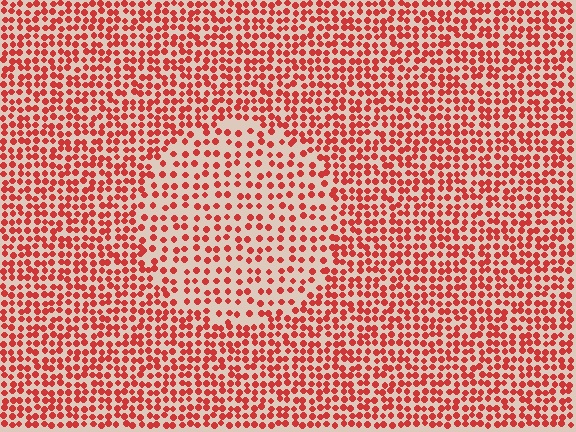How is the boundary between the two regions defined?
The boundary is defined by a change in element density (approximately 1.7x ratio). All elements are the same color, size, and shape.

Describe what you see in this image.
The image contains small red elements arranged at two different densities. A circle-shaped region is visible where the elements are less densely packed than the surrounding area.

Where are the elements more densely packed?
The elements are more densely packed outside the circle boundary.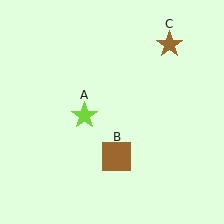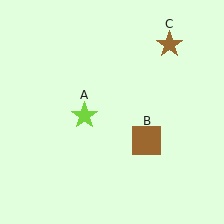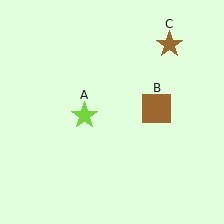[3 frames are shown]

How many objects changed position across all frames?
1 object changed position: brown square (object B).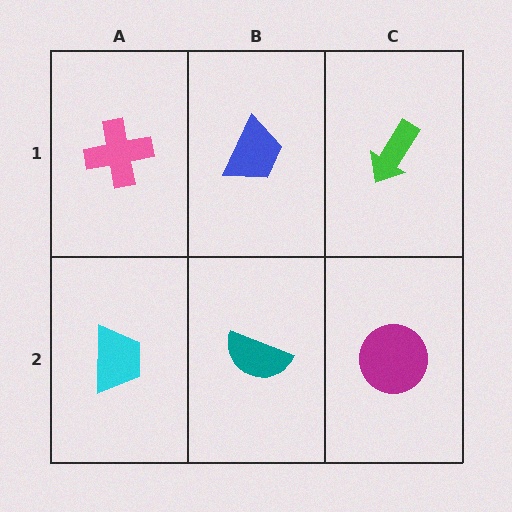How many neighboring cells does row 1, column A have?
2.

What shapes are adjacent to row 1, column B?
A teal semicircle (row 2, column B), a pink cross (row 1, column A), a green arrow (row 1, column C).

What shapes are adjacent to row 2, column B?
A blue trapezoid (row 1, column B), a cyan trapezoid (row 2, column A), a magenta circle (row 2, column C).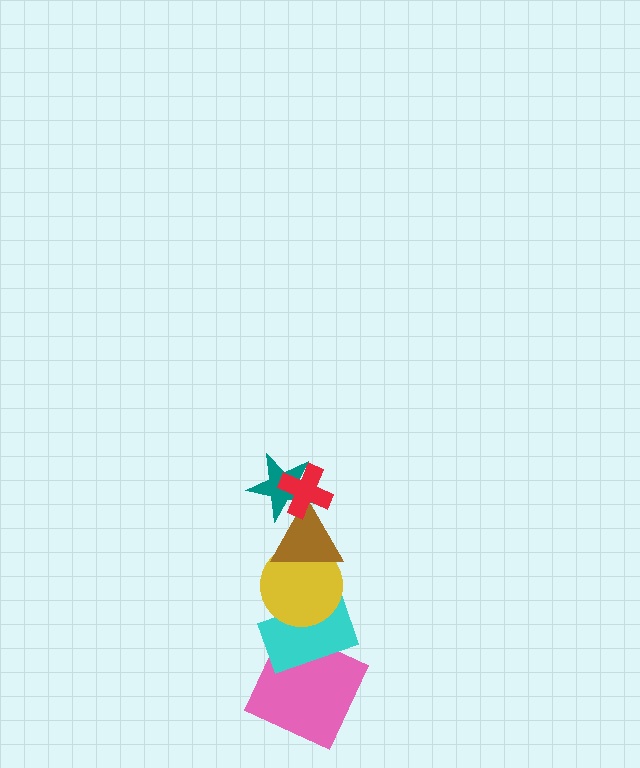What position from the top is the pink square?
The pink square is 6th from the top.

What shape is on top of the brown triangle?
The teal star is on top of the brown triangle.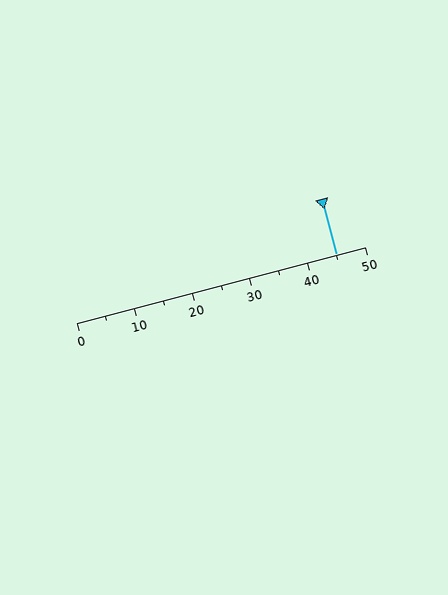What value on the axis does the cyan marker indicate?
The marker indicates approximately 45.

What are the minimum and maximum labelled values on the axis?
The axis runs from 0 to 50.